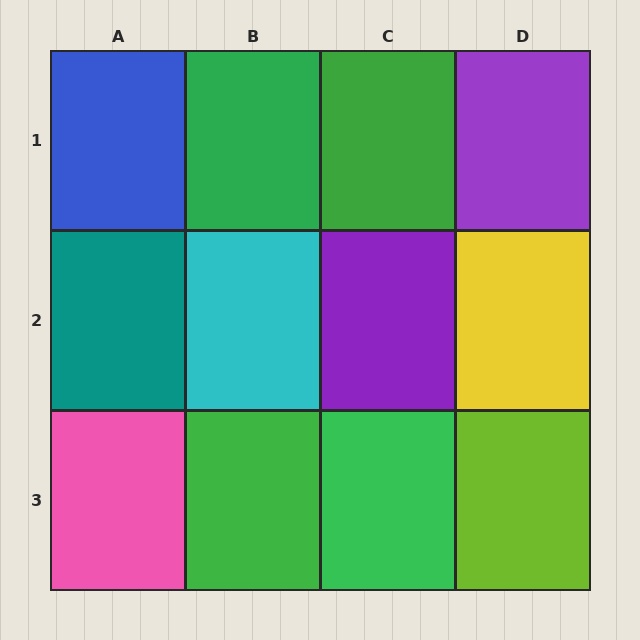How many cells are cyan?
1 cell is cyan.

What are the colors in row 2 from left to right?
Teal, cyan, purple, yellow.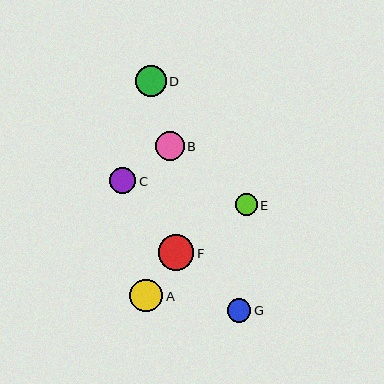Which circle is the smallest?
Circle E is the smallest with a size of approximately 22 pixels.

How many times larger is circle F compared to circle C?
Circle F is approximately 1.3 times the size of circle C.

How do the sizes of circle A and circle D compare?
Circle A and circle D are approximately the same size.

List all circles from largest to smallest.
From largest to smallest: F, A, D, B, C, G, E.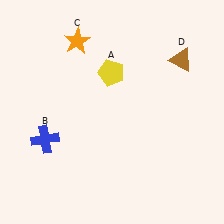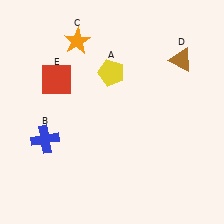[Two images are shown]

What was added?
A red square (E) was added in Image 2.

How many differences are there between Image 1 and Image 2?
There is 1 difference between the two images.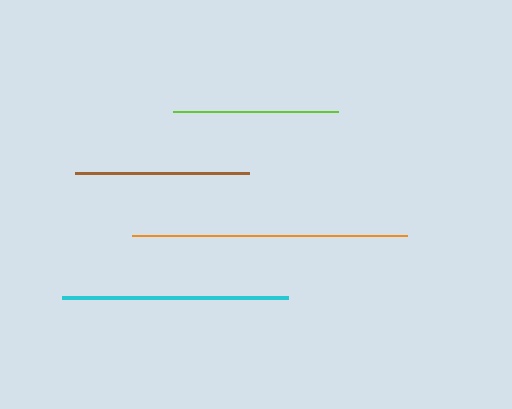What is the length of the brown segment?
The brown segment is approximately 174 pixels long.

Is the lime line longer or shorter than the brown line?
The brown line is longer than the lime line.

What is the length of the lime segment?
The lime segment is approximately 165 pixels long.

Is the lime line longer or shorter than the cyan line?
The cyan line is longer than the lime line.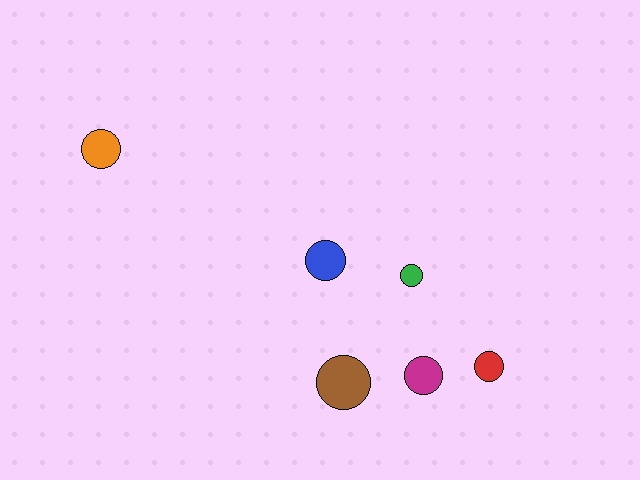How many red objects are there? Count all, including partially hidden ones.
There is 1 red object.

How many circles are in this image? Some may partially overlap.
There are 6 circles.